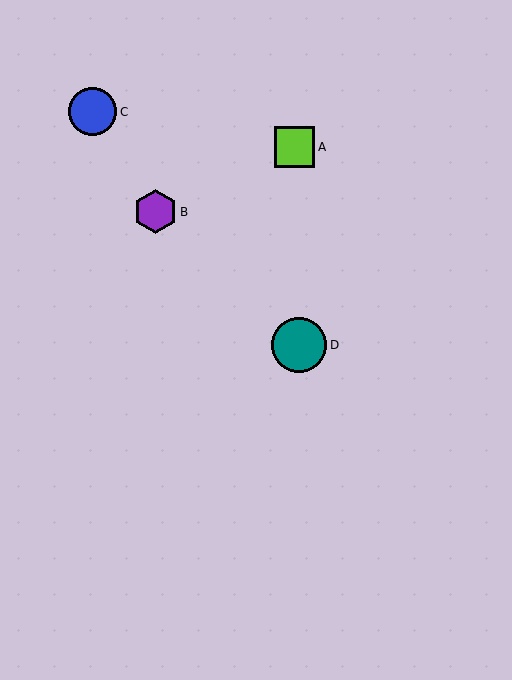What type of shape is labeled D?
Shape D is a teal circle.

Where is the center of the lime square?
The center of the lime square is at (294, 147).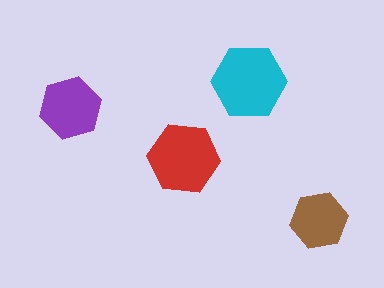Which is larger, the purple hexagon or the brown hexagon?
The purple one.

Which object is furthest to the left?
The purple hexagon is leftmost.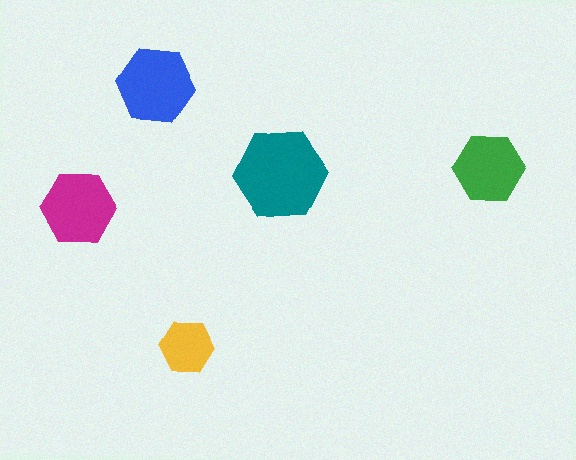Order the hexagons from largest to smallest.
the teal one, the blue one, the magenta one, the green one, the yellow one.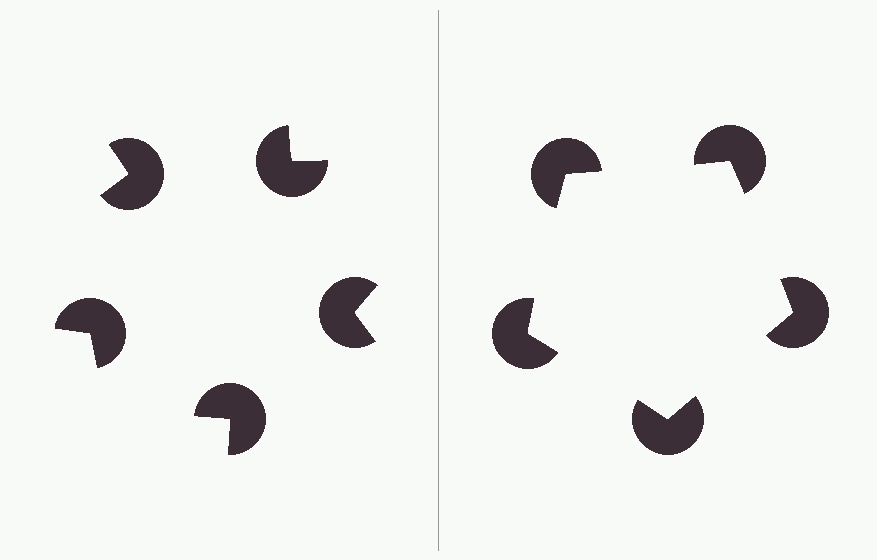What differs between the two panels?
The pac-man discs are positioned identically on both sides; only the wedge orientations differ. On the right they align to a pentagon; on the left they are misaligned.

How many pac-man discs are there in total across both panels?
10 — 5 on each side.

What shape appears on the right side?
An illusory pentagon.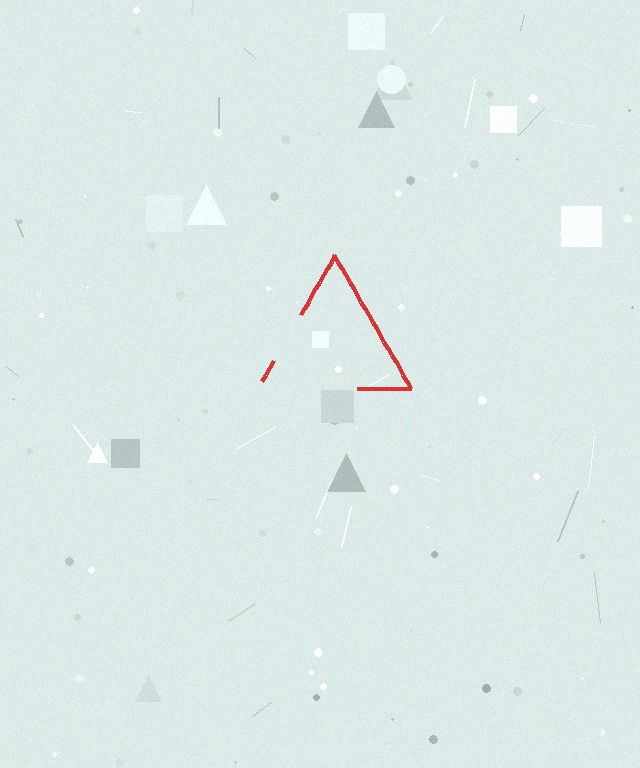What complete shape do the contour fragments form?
The contour fragments form a triangle.